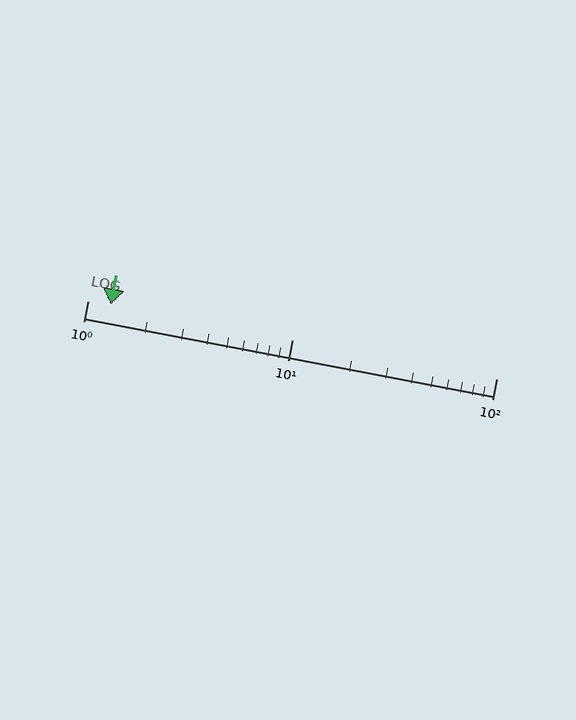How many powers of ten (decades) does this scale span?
The scale spans 2 decades, from 1 to 100.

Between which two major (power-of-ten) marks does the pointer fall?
The pointer is between 1 and 10.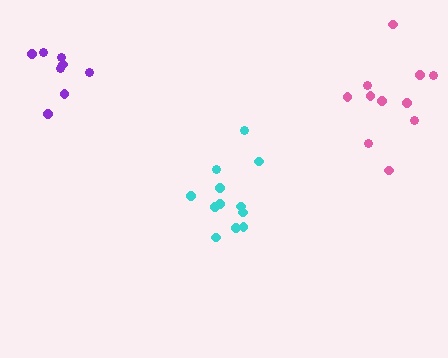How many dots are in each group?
Group 1: 12 dots, Group 2: 11 dots, Group 3: 8 dots (31 total).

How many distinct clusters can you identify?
There are 3 distinct clusters.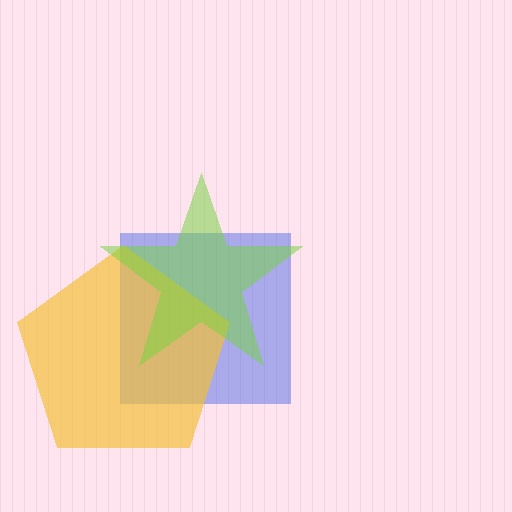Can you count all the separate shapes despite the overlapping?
Yes, there are 3 separate shapes.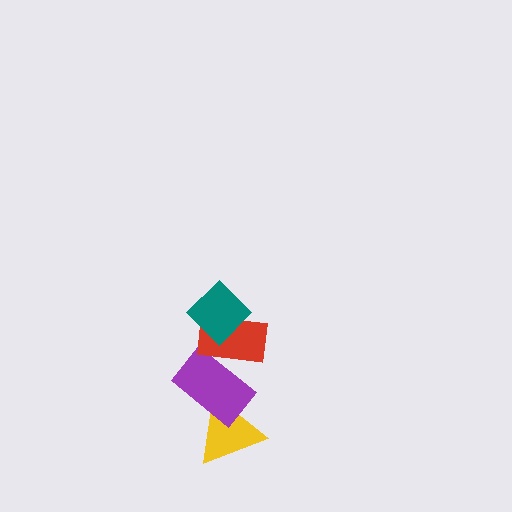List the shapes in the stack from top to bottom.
From top to bottom: the teal diamond, the red rectangle, the purple rectangle, the yellow triangle.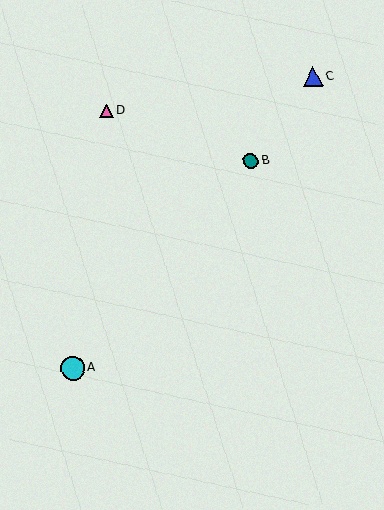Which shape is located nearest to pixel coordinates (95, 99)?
The pink triangle (labeled D) at (106, 111) is nearest to that location.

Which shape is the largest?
The cyan circle (labeled A) is the largest.